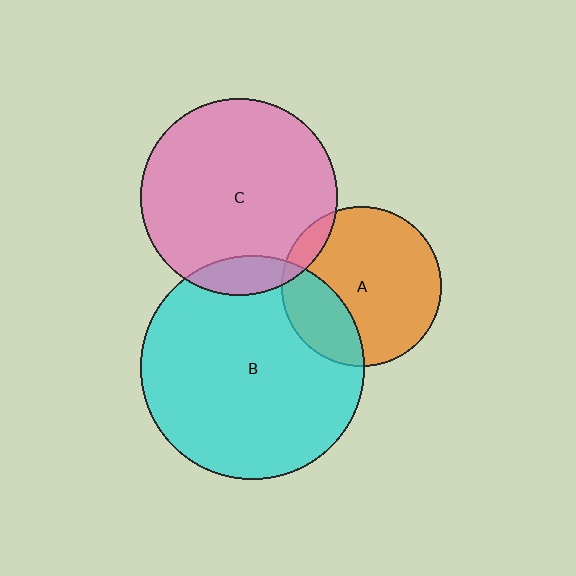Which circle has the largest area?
Circle B (cyan).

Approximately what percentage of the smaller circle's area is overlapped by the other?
Approximately 10%.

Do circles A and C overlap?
Yes.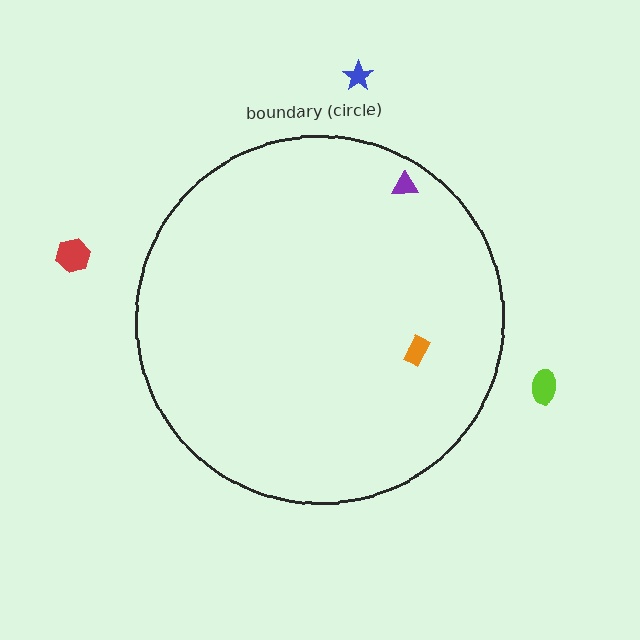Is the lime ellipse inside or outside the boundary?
Outside.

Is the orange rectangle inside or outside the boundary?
Inside.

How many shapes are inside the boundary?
2 inside, 3 outside.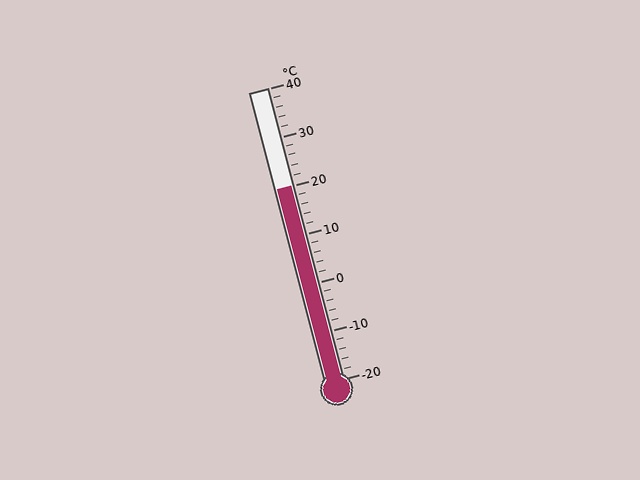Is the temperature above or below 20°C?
The temperature is at 20°C.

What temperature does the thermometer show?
The thermometer shows approximately 20°C.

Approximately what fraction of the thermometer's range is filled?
The thermometer is filled to approximately 65% of its range.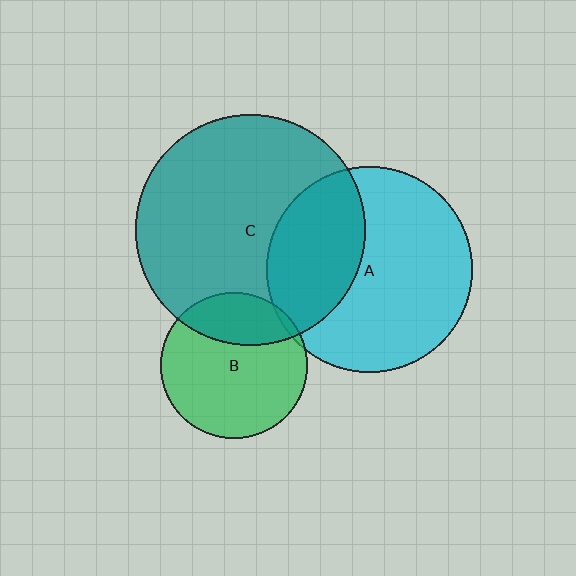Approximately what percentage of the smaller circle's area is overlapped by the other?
Approximately 25%.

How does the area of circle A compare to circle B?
Approximately 2.0 times.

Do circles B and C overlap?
Yes.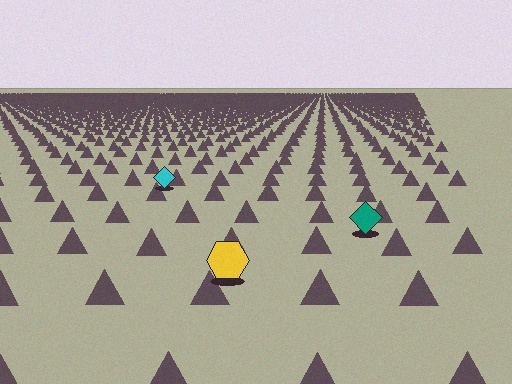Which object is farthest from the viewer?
The cyan diamond is farthest from the viewer. It appears smaller and the ground texture around it is denser.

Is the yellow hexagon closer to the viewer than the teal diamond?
Yes. The yellow hexagon is closer — you can tell from the texture gradient: the ground texture is coarser near it.